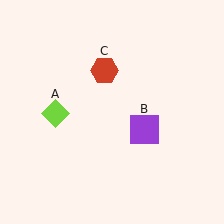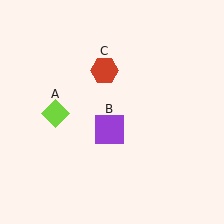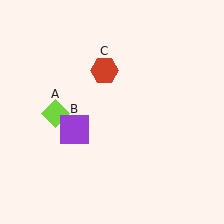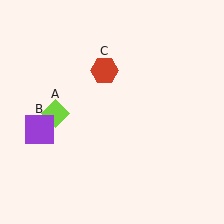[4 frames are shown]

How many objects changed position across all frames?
1 object changed position: purple square (object B).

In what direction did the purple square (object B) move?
The purple square (object B) moved left.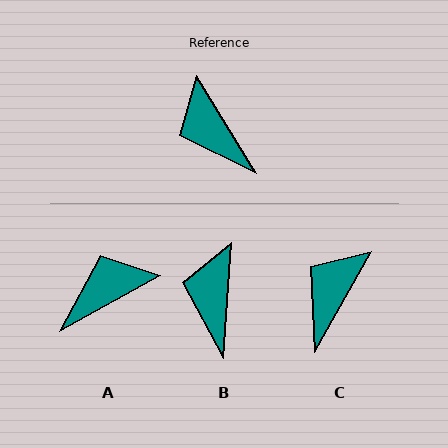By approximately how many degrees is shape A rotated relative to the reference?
Approximately 92 degrees clockwise.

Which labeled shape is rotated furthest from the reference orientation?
A, about 92 degrees away.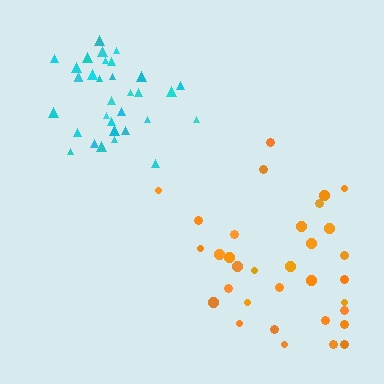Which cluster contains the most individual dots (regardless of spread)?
Cyan (33).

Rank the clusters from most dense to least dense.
cyan, orange.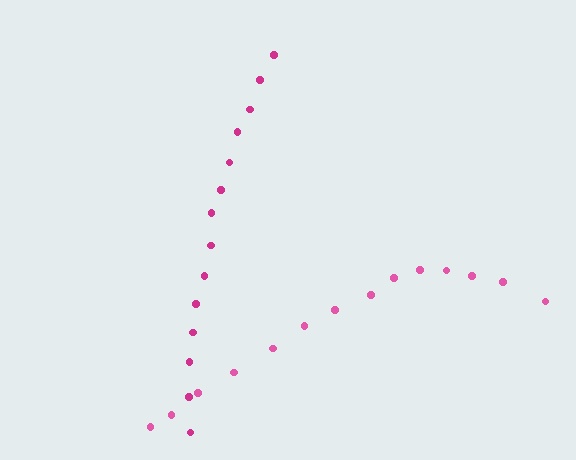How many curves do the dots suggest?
There are 2 distinct paths.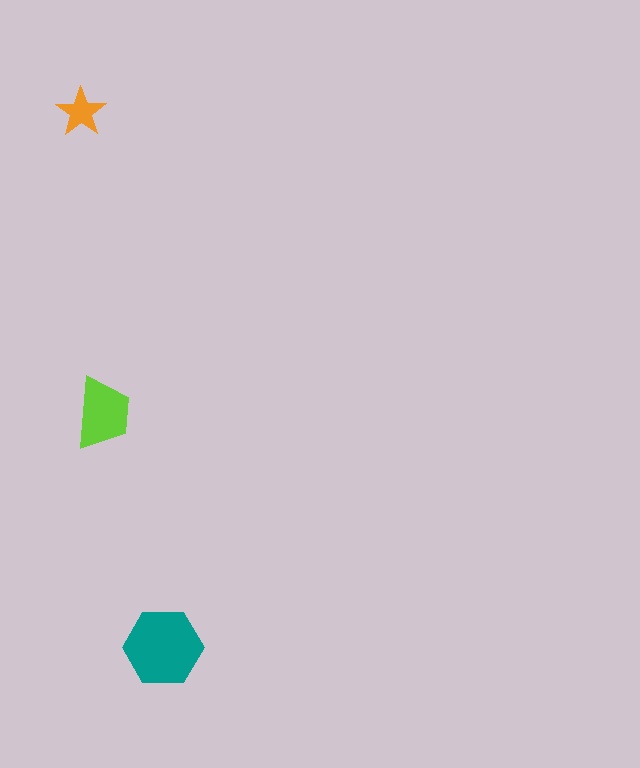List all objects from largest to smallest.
The teal hexagon, the lime trapezoid, the orange star.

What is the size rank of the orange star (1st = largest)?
3rd.